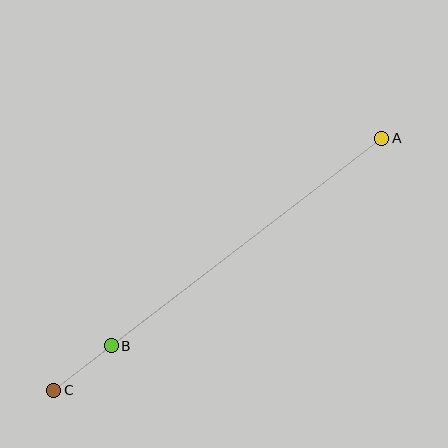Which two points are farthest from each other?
Points A and C are farthest from each other.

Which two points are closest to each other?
Points B and C are closest to each other.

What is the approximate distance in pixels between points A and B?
The distance between A and B is approximately 341 pixels.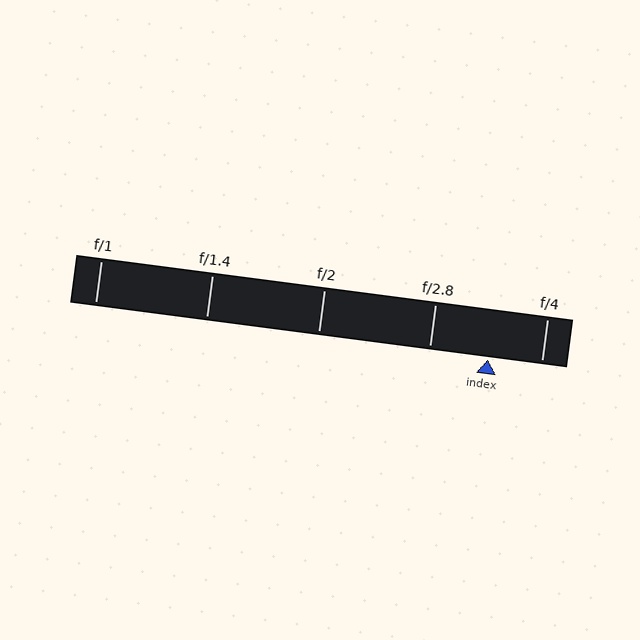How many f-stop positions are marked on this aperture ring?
There are 5 f-stop positions marked.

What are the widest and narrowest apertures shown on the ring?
The widest aperture shown is f/1 and the narrowest is f/4.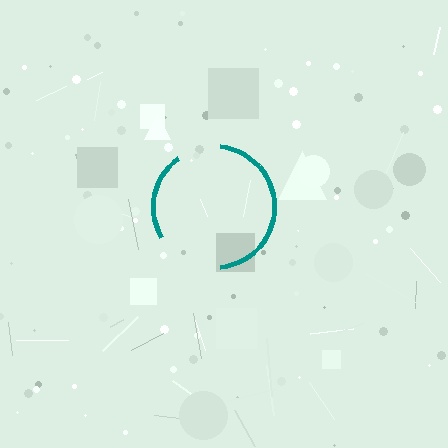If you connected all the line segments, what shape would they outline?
They would outline a circle.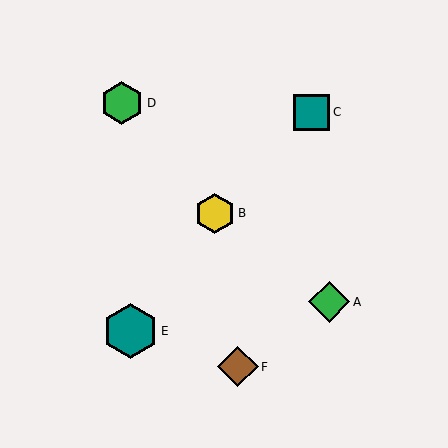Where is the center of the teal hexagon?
The center of the teal hexagon is at (130, 331).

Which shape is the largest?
The teal hexagon (labeled E) is the largest.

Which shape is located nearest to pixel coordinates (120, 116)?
The green hexagon (labeled D) at (122, 103) is nearest to that location.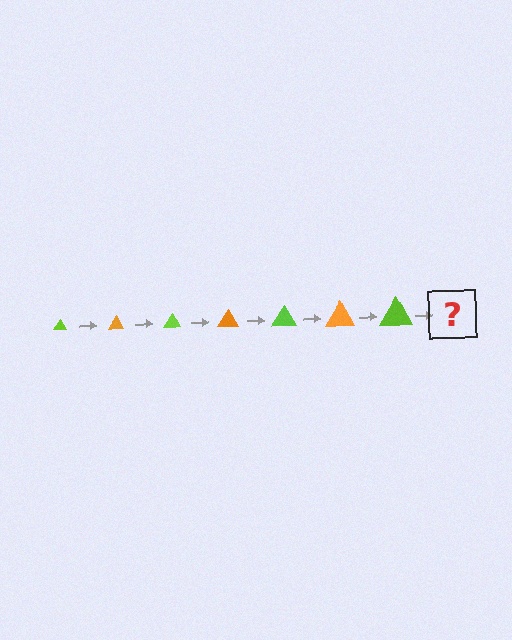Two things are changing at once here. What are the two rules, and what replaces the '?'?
The two rules are that the triangle grows larger each step and the color cycles through lime and orange. The '?' should be an orange triangle, larger than the previous one.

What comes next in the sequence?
The next element should be an orange triangle, larger than the previous one.